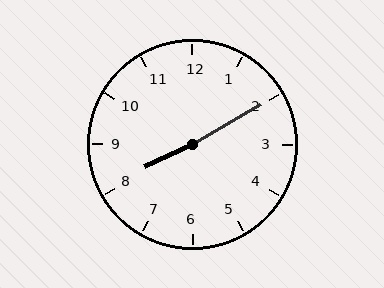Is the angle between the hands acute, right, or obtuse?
It is obtuse.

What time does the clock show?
8:10.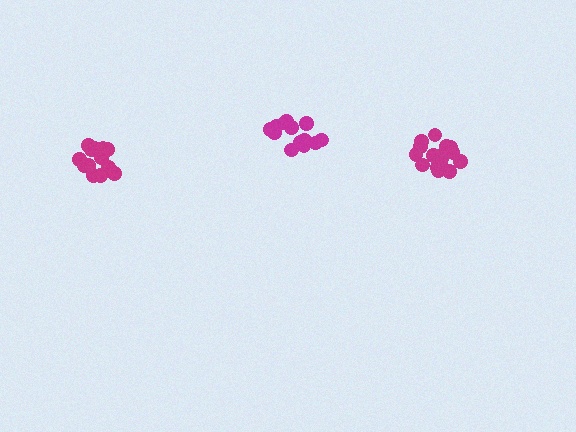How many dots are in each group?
Group 1: 13 dots, Group 2: 13 dots, Group 3: 17 dots (43 total).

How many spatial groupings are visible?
There are 3 spatial groupings.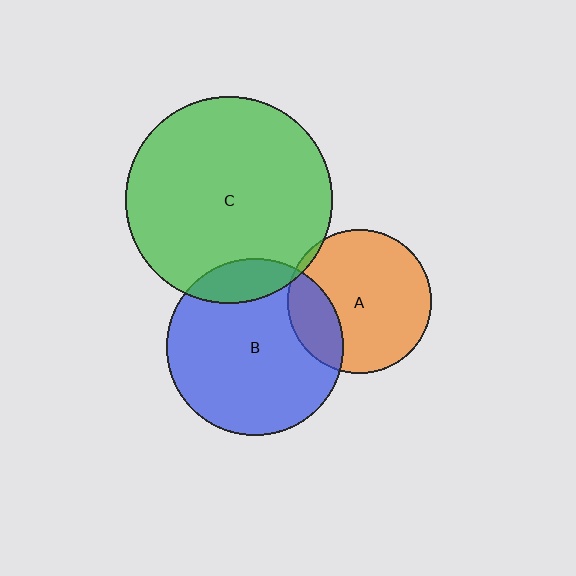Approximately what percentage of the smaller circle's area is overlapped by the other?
Approximately 20%.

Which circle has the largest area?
Circle C (green).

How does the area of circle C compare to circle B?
Approximately 1.4 times.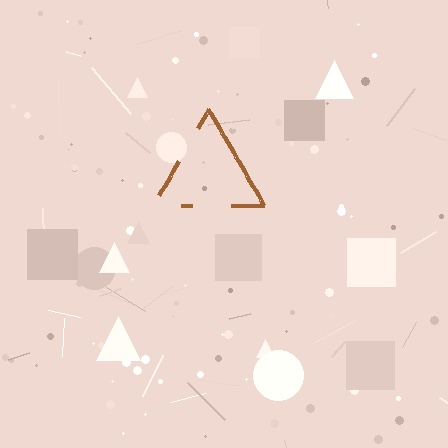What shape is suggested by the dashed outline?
The dashed outline suggests a triangle.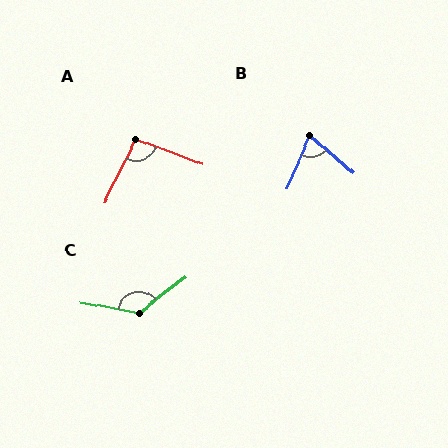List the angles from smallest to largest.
B (72°), A (95°), C (133°).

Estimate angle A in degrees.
Approximately 95 degrees.